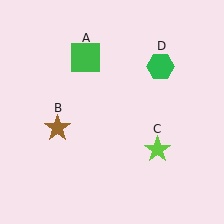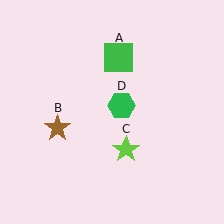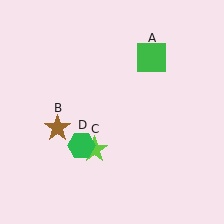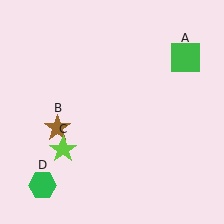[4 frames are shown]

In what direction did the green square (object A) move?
The green square (object A) moved right.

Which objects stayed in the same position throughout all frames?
Brown star (object B) remained stationary.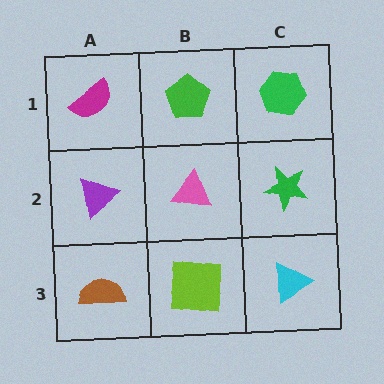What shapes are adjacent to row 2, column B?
A green pentagon (row 1, column B), a lime square (row 3, column B), a purple triangle (row 2, column A), a green star (row 2, column C).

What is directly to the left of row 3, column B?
A brown semicircle.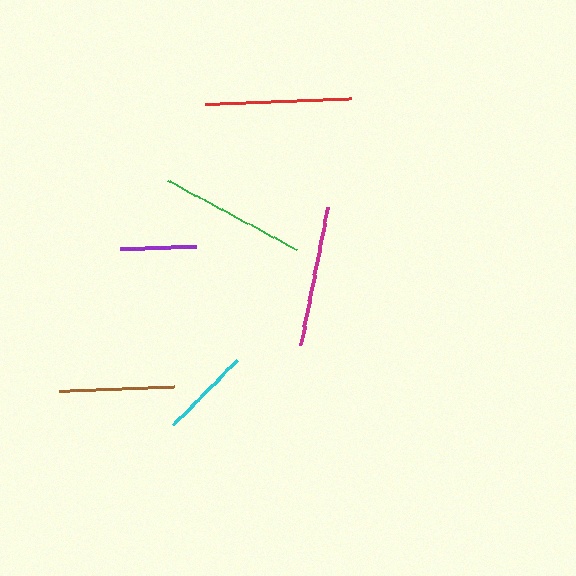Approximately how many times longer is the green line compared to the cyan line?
The green line is approximately 1.6 times the length of the cyan line.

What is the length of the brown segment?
The brown segment is approximately 115 pixels long.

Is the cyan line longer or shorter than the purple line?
The cyan line is longer than the purple line.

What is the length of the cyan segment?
The cyan segment is approximately 91 pixels long.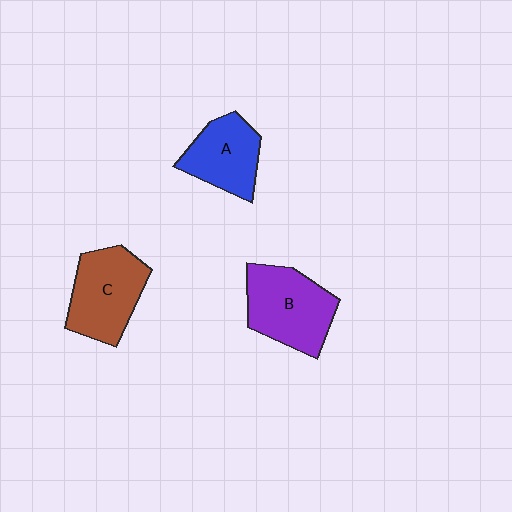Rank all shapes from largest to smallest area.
From largest to smallest: B (purple), C (brown), A (blue).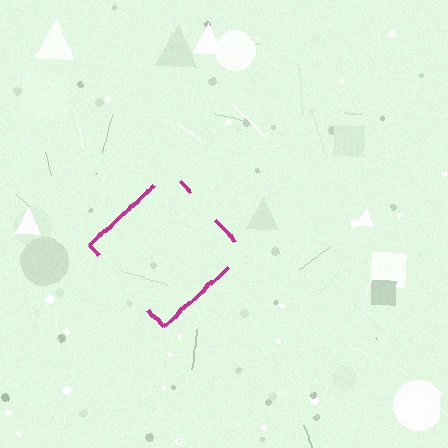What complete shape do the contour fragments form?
The contour fragments form a diamond.